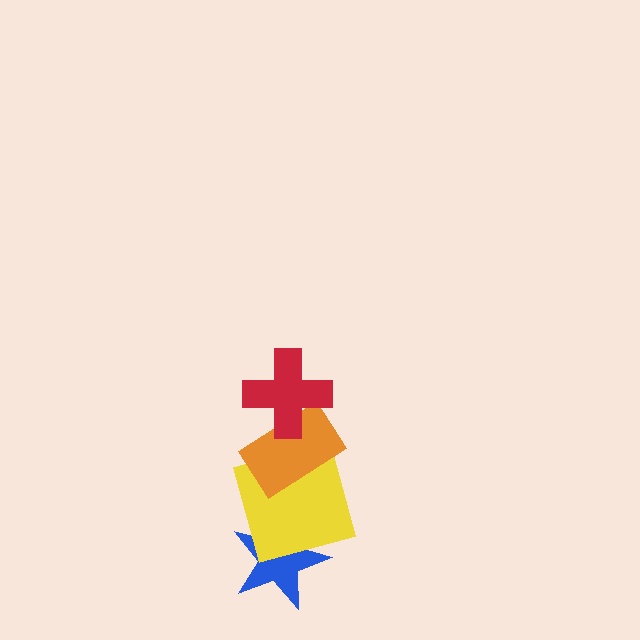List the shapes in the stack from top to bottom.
From top to bottom: the red cross, the orange rectangle, the yellow square, the blue star.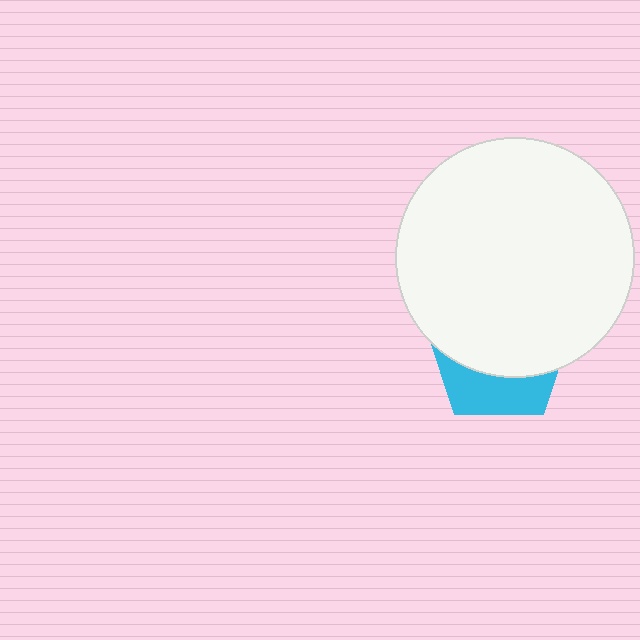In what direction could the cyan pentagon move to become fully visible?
The cyan pentagon could move down. That would shift it out from behind the white circle entirely.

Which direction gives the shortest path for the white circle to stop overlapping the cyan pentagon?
Moving up gives the shortest separation.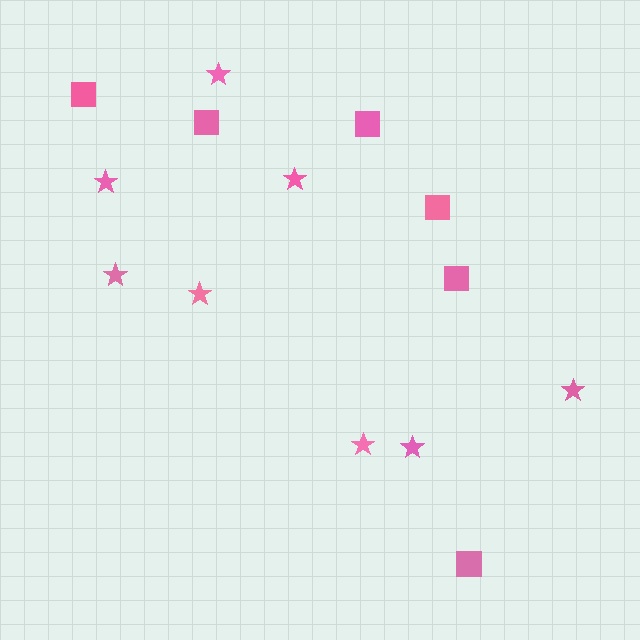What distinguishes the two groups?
There are 2 groups: one group of stars (8) and one group of squares (6).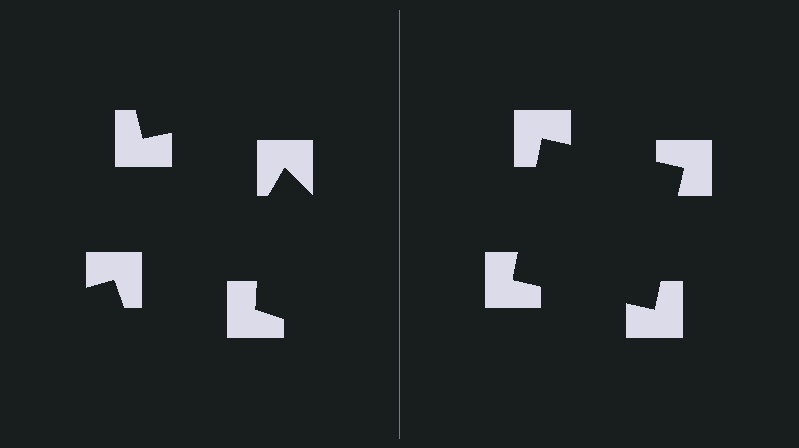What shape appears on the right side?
An illusory square.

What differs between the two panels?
The notched squares are positioned identically on both sides; only the wedge orientations differ. On the right they align to a square; on the left they are misaligned.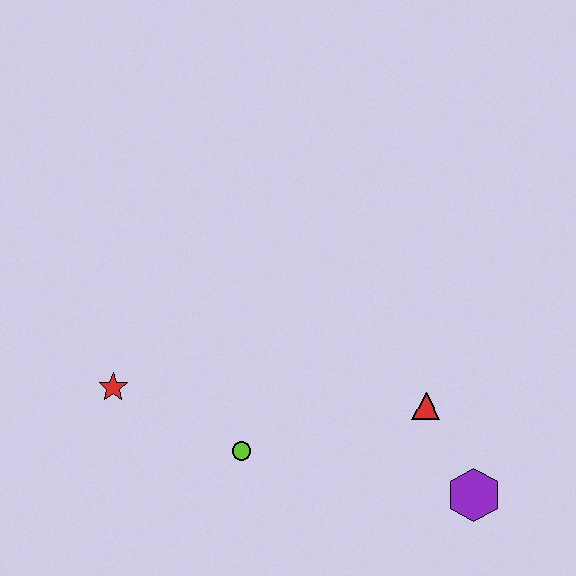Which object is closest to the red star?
The lime circle is closest to the red star.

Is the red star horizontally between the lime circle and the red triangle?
No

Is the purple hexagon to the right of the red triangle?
Yes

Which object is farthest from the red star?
The purple hexagon is farthest from the red star.